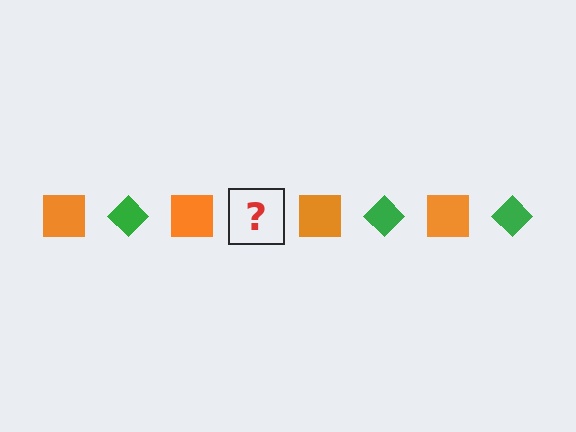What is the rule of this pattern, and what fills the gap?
The rule is that the pattern alternates between orange square and green diamond. The gap should be filled with a green diamond.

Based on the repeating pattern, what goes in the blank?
The blank should be a green diamond.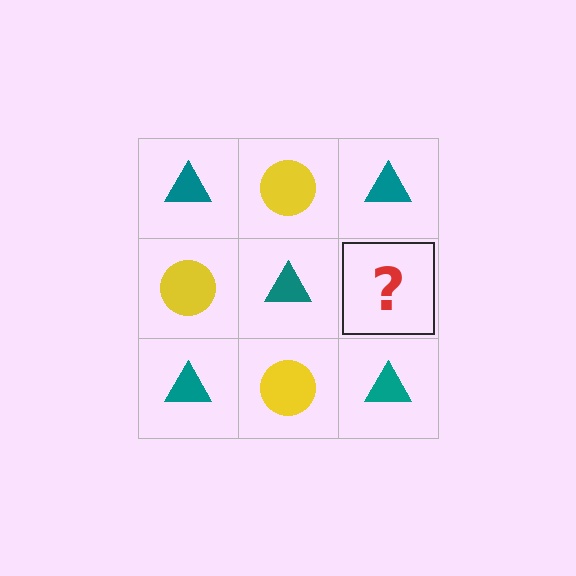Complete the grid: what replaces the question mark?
The question mark should be replaced with a yellow circle.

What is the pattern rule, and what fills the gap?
The rule is that it alternates teal triangle and yellow circle in a checkerboard pattern. The gap should be filled with a yellow circle.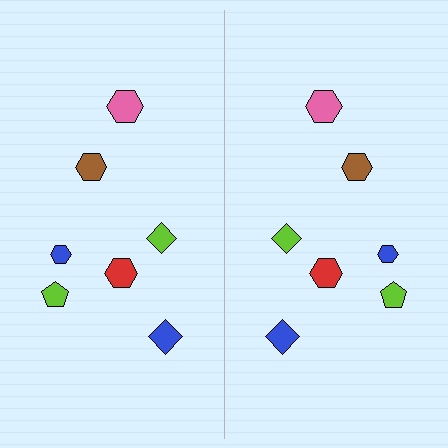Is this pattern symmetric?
Yes, this pattern has bilateral (reflection) symmetry.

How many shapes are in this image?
There are 14 shapes in this image.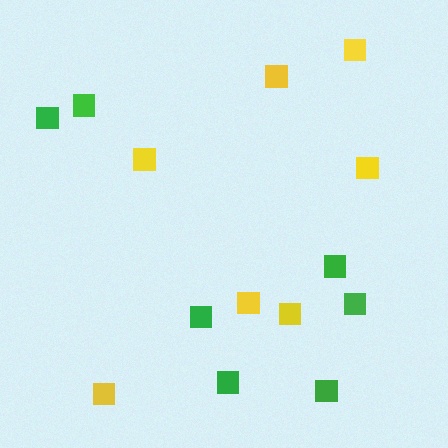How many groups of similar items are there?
There are 2 groups: one group of yellow squares (7) and one group of green squares (7).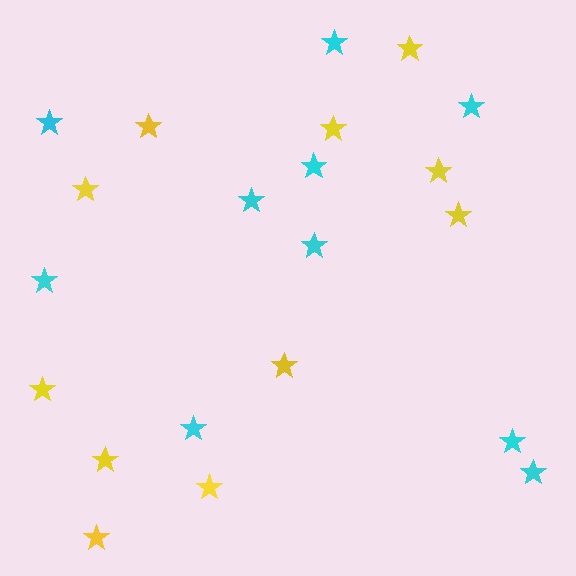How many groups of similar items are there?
There are 2 groups: one group of yellow stars (11) and one group of cyan stars (10).